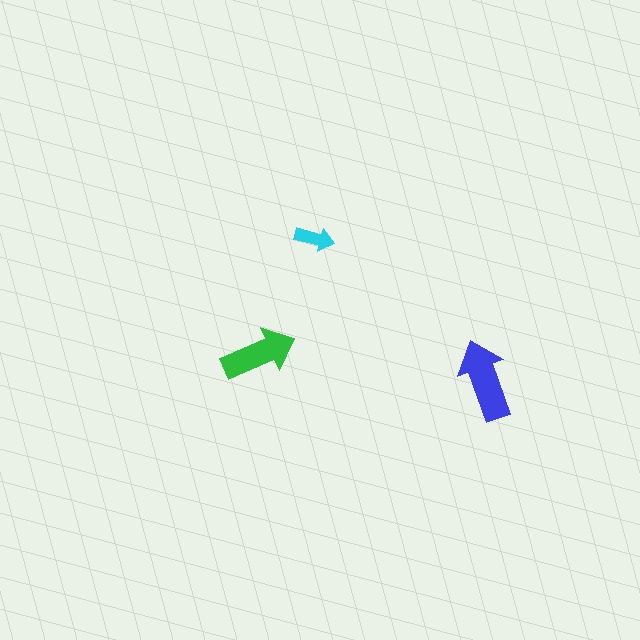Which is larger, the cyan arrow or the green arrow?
The green one.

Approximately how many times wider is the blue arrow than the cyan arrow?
About 2 times wider.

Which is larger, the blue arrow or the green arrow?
The blue one.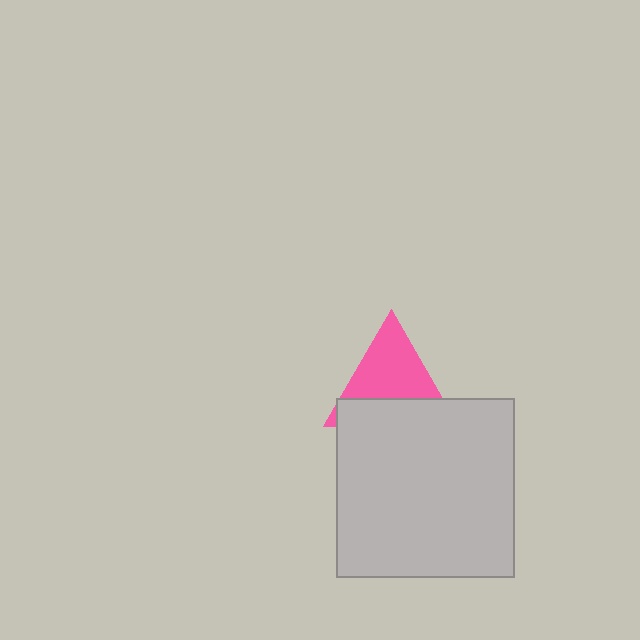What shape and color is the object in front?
The object in front is a light gray square.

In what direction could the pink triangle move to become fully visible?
The pink triangle could move up. That would shift it out from behind the light gray square entirely.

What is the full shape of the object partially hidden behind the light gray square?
The partially hidden object is a pink triangle.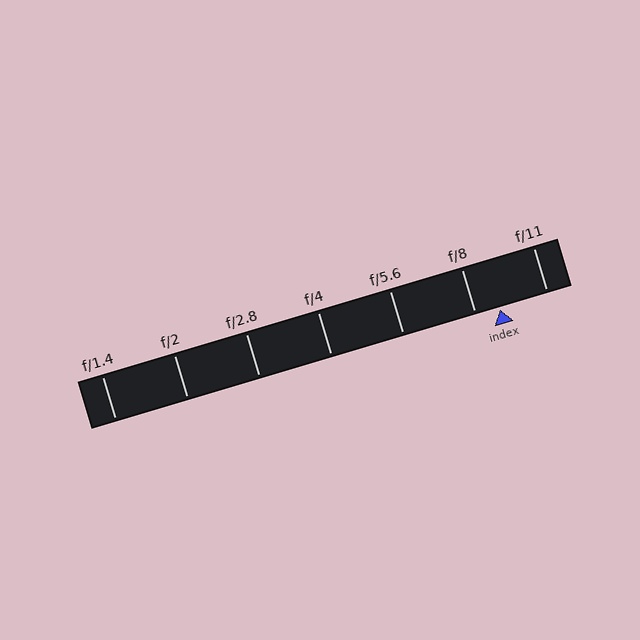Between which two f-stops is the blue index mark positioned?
The index mark is between f/8 and f/11.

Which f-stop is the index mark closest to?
The index mark is closest to f/8.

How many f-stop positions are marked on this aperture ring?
There are 7 f-stop positions marked.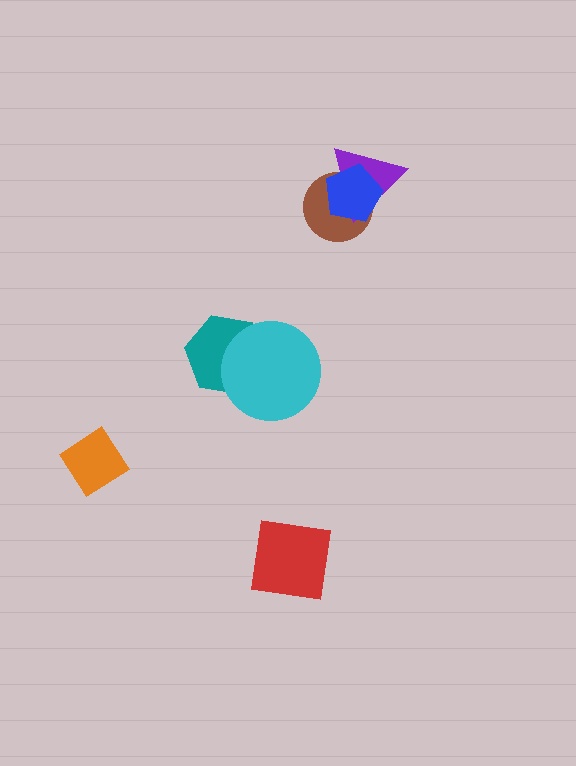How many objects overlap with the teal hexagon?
1 object overlaps with the teal hexagon.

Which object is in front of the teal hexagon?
The cyan circle is in front of the teal hexagon.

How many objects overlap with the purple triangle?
2 objects overlap with the purple triangle.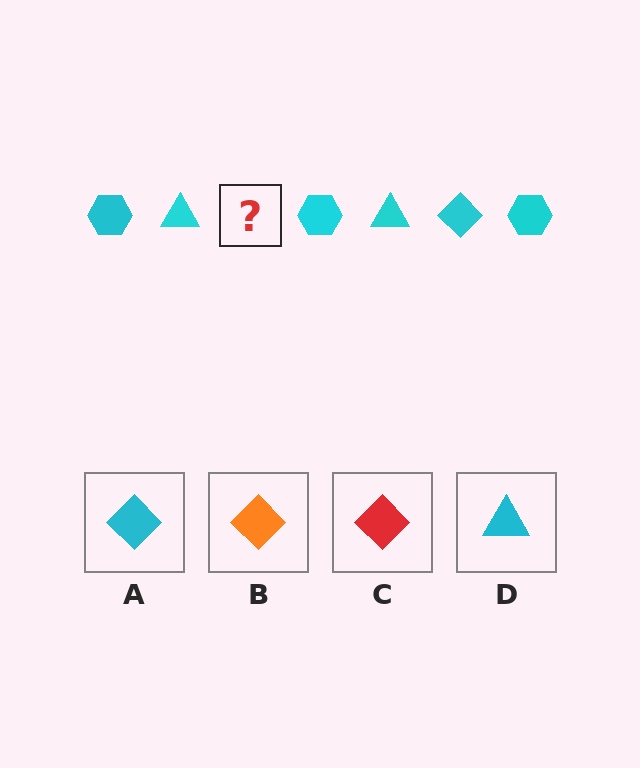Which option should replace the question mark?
Option A.